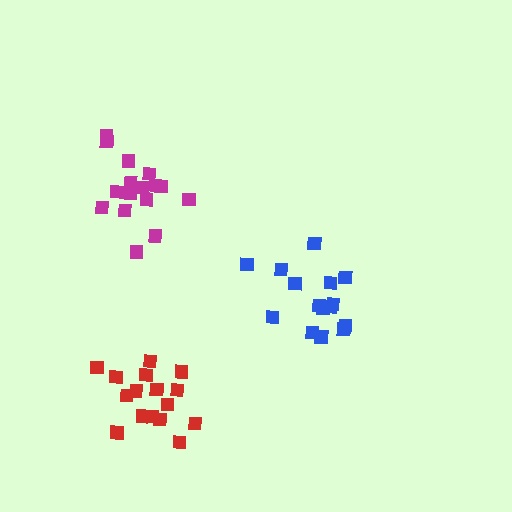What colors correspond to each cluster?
The clusters are colored: blue, magenta, red.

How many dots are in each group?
Group 1: 15 dots, Group 2: 17 dots, Group 3: 16 dots (48 total).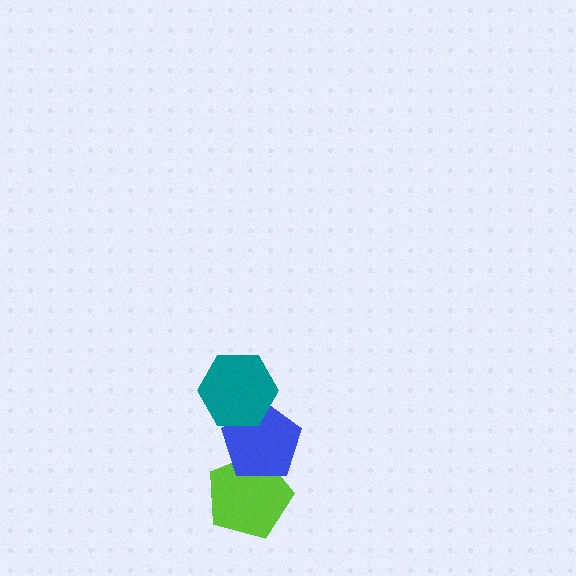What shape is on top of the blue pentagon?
The teal hexagon is on top of the blue pentagon.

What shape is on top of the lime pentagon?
The blue pentagon is on top of the lime pentagon.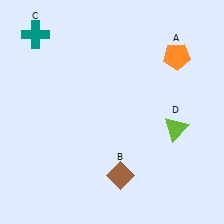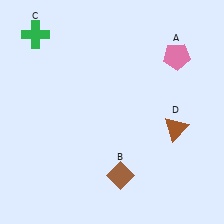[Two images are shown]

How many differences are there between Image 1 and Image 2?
There are 3 differences between the two images.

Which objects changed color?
A changed from orange to pink. C changed from teal to green. D changed from lime to brown.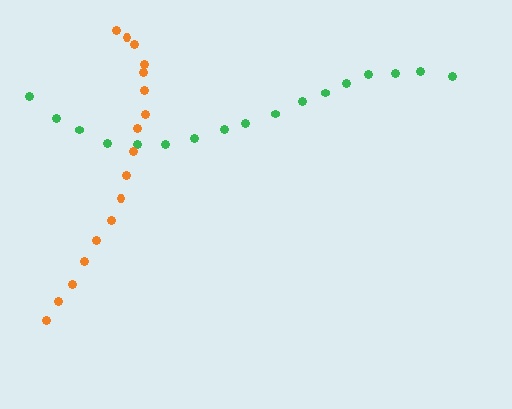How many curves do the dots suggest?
There are 2 distinct paths.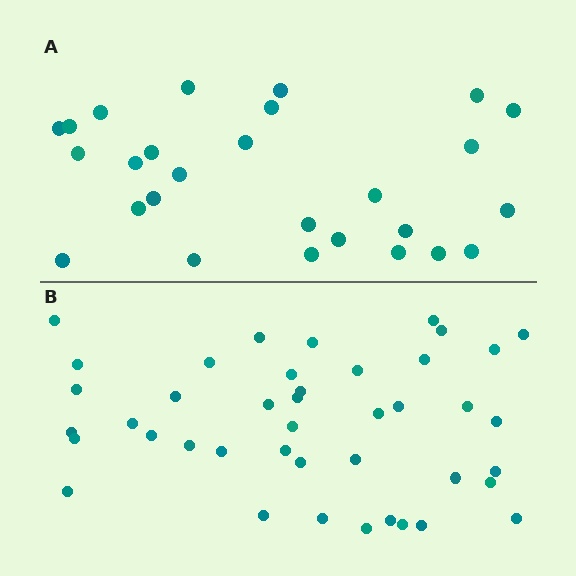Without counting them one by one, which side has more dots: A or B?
Region B (the bottom region) has more dots.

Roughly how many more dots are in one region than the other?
Region B has approximately 15 more dots than region A.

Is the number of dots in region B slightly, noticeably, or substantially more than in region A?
Region B has substantially more. The ratio is roughly 1.6 to 1.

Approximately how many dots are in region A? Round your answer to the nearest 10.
About 30 dots. (The exact count is 27, which rounds to 30.)